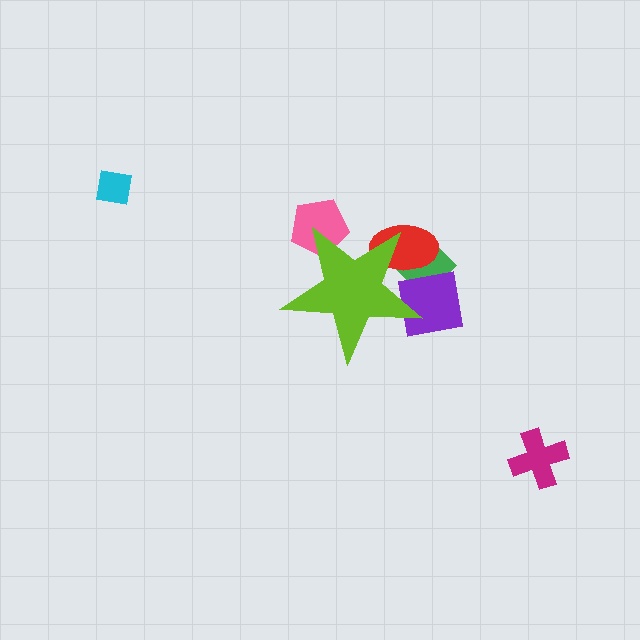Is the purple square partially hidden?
Yes, the purple square is partially hidden behind the lime star.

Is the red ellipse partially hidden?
Yes, the red ellipse is partially hidden behind the lime star.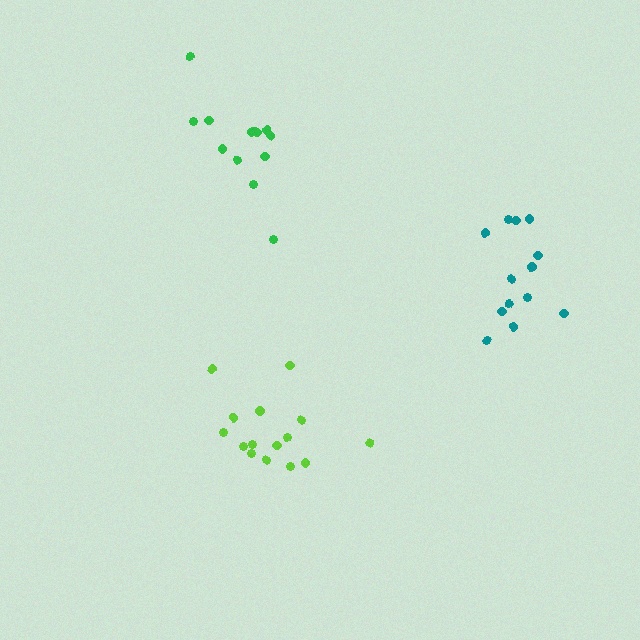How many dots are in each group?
Group 1: 15 dots, Group 2: 13 dots, Group 3: 13 dots (41 total).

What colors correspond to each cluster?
The clusters are colored: lime, green, teal.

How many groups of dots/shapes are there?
There are 3 groups.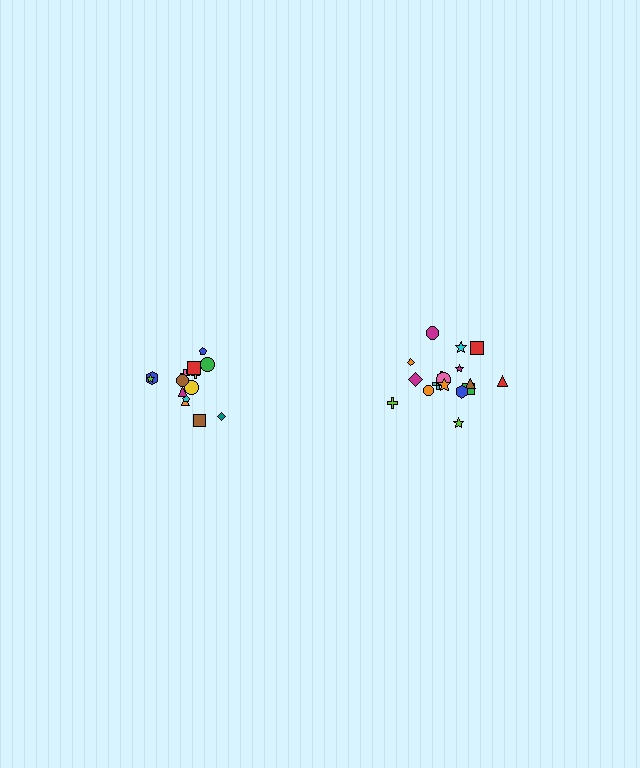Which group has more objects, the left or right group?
The right group.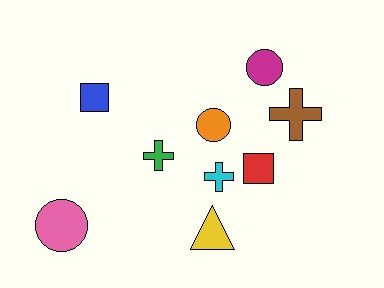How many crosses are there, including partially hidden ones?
There are 3 crosses.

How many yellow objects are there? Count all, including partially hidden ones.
There is 1 yellow object.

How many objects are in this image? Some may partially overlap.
There are 9 objects.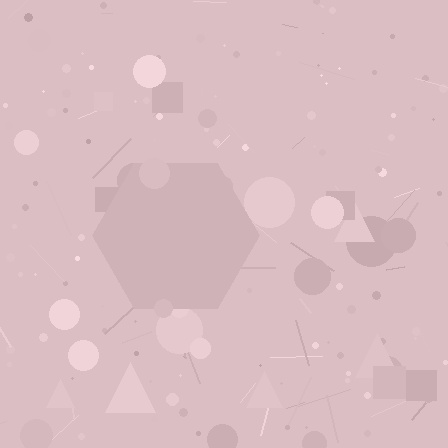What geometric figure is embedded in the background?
A hexagon is embedded in the background.